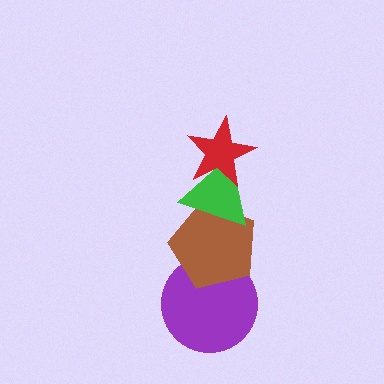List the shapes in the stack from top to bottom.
From top to bottom: the red star, the green triangle, the brown pentagon, the purple circle.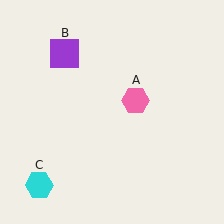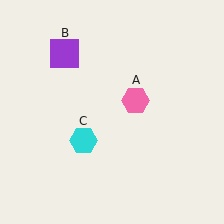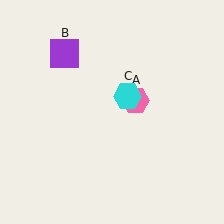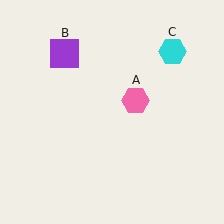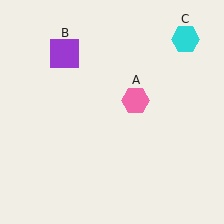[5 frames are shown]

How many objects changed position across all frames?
1 object changed position: cyan hexagon (object C).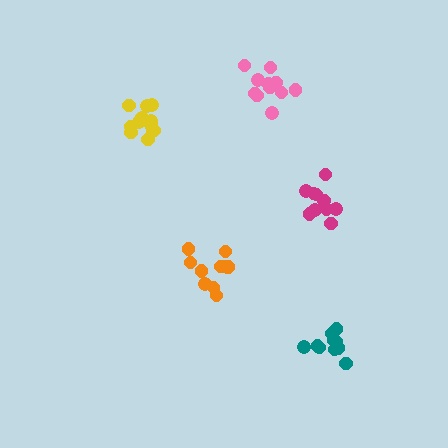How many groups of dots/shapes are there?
There are 5 groups.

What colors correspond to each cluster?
The clusters are colored: teal, yellow, orange, magenta, pink.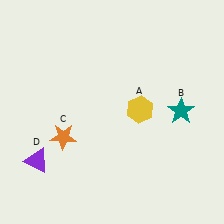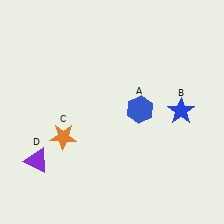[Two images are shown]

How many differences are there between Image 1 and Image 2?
There are 2 differences between the two images.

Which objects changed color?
A changed from yellow to blue. B changed from teal to blue.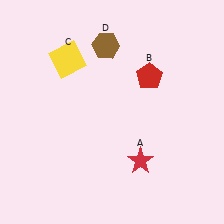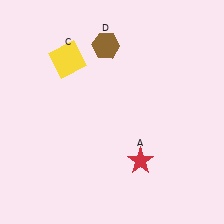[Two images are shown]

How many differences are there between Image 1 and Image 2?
There is 1 difference between the two images.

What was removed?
The red pentagon (B) was removed in Image 2.